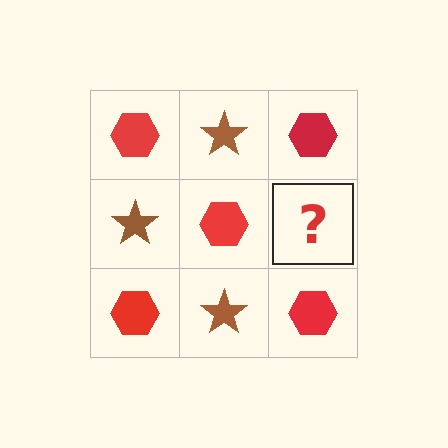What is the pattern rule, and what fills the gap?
The rule is that it alternates red hexagon and brown star in a checkerboard pattern. The gap should be filled with a brown star.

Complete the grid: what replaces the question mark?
The question mark should be replaced with a brown star.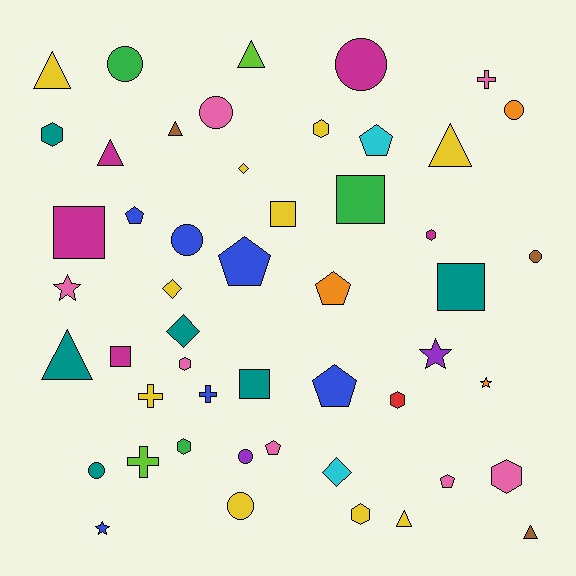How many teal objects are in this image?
There are 6 teal objects.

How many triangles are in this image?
There are 8 triangles.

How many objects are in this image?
There are 50 objects.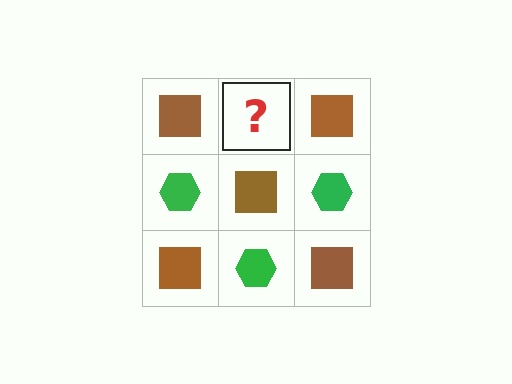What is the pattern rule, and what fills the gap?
The rule is that it alternates brown square and green hexagon in a checkerboard pattern. The gap should be filled with a green hexagon.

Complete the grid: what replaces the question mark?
The question mark should be replaced with a green hexagon.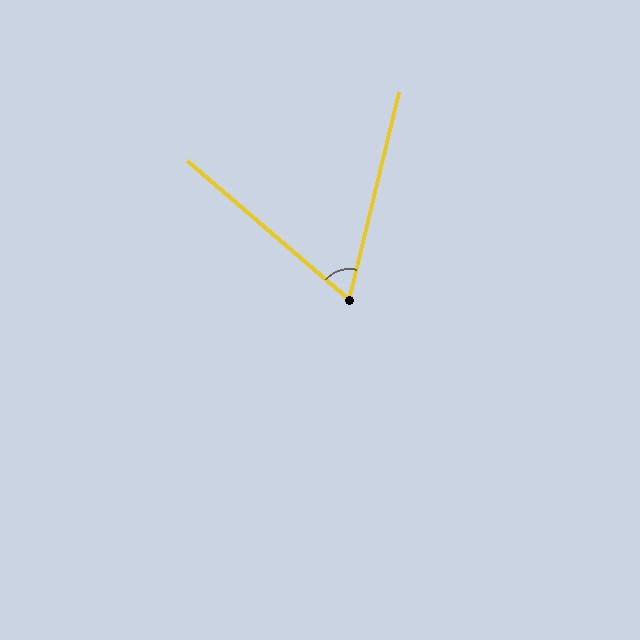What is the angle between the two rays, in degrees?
Approximately 63 degrees.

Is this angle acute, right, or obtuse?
It is acute.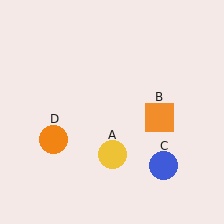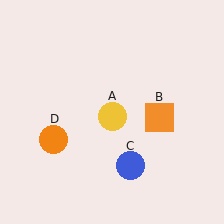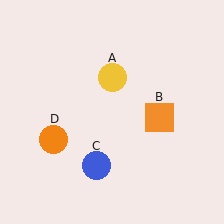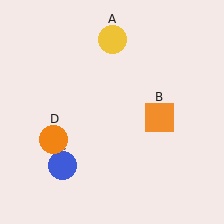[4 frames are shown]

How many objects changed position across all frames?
2 objects changed position: yellow circle (object A), blue circle (object C).